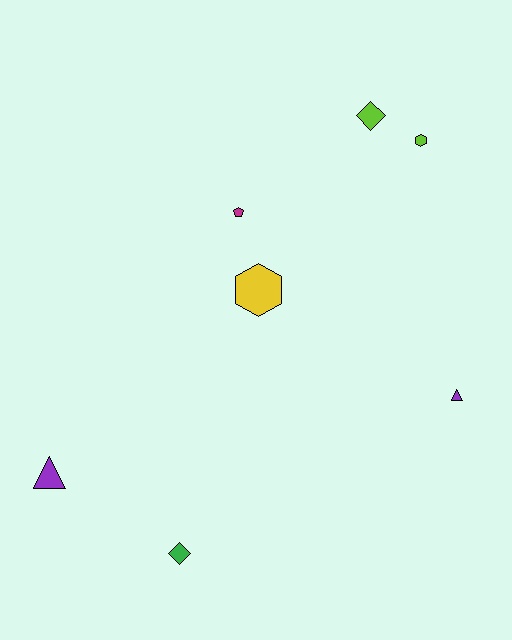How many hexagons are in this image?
There are 2 hexagons.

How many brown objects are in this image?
There are no brown objects.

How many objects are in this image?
There are 7 objects.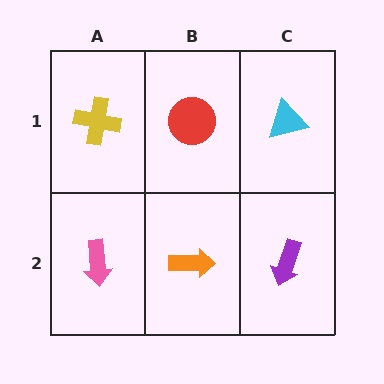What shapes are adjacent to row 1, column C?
A purple arrow (row 2, column C), a red circle (row 1, column B).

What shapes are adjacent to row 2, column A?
A yellow cross (row 1, column A), an orange arrow (row 2, column B).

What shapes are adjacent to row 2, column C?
A cyan triangle (row 1, column C), an orange arrow (row 2, column B).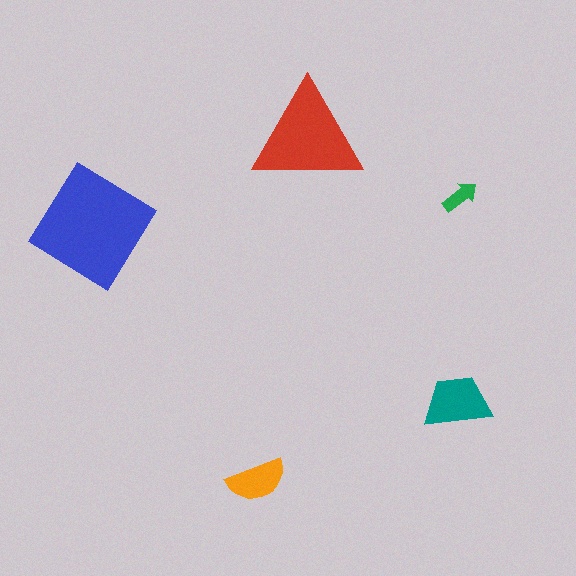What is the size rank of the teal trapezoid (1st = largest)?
3rd.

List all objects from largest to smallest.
The blue diamond, the red triangle, the teal trapezoid, the orange semicircle, the green arrow.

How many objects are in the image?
There are 5 objects in the image.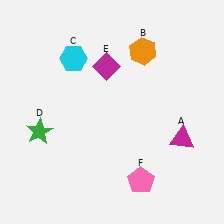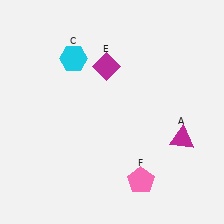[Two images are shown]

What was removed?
The green star (D), the orange hexagon (B) were removed in Image 2.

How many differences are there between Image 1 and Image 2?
There are 2 differences between the two images.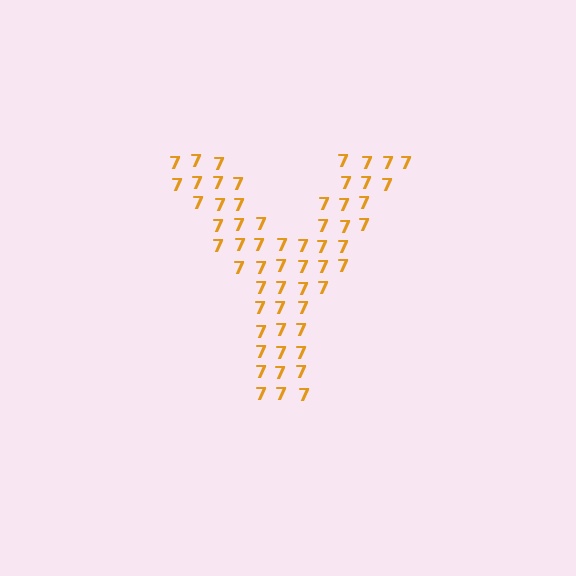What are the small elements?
The small elements are digit 7's.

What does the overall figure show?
The overall figure shows the letter Y.